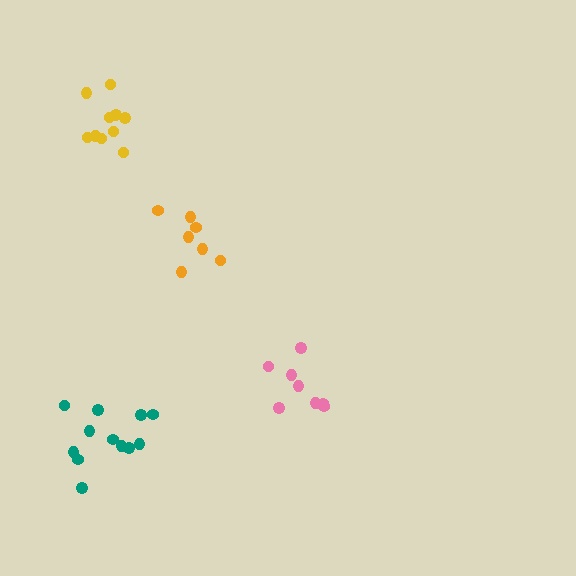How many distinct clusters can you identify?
There are 4 distinct clusters.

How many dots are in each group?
Group 1: 12 dots, Group 2: 7 dots, Group 3: 10 dots, Group 4: 8 dots (37 total).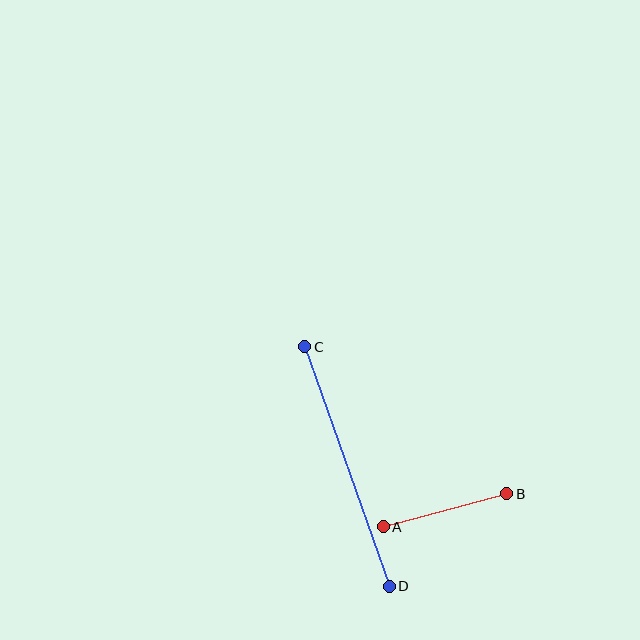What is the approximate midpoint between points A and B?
The midpoint is at approximately (445, 510) pixels.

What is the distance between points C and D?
The distance is approximately 254 pixels.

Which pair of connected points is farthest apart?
Points C and D are farthest apart.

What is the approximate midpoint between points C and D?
The midpoint is at approximately (347, 466) pixels.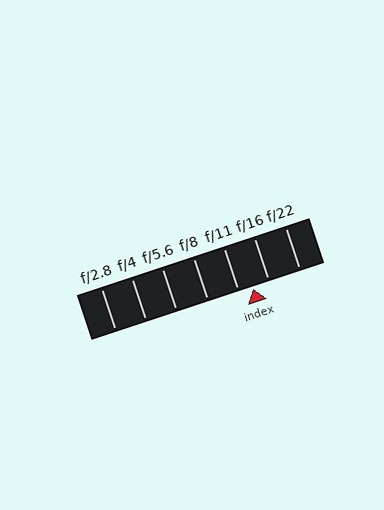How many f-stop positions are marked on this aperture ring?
There are 7 f-stop positions marked.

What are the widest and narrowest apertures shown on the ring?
The widest aperture shown is f/2.8 and the narrowest is f/22.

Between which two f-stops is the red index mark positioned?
The index mark is between f/11 and f/16.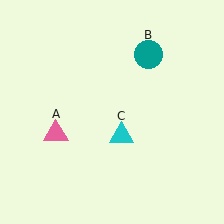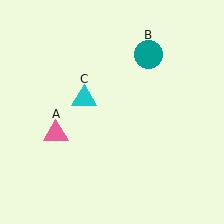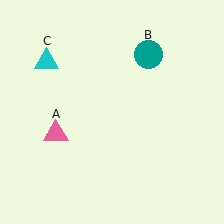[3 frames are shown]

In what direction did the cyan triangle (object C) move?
The cyan triangle (object C) moved up and to the left.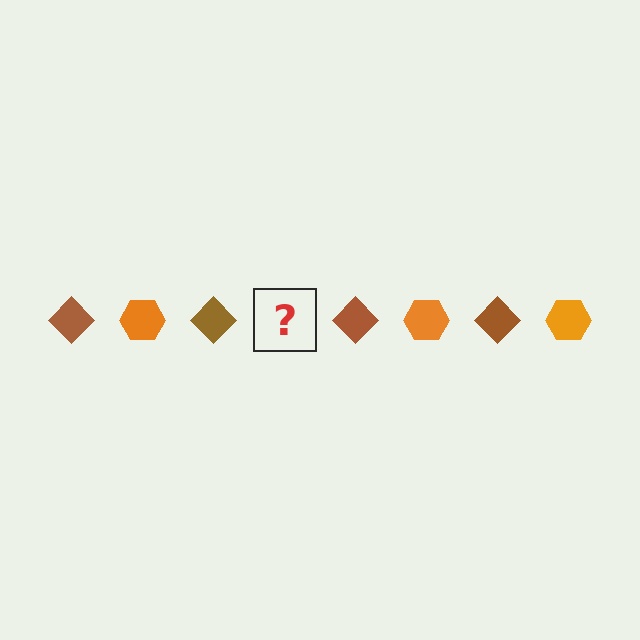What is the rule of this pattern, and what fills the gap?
The rule is that the pattern alternates between brown diamond and orange hexagon. The gap should be filled with an orange hexagon.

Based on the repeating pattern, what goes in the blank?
The blank should be an orange hexagon.